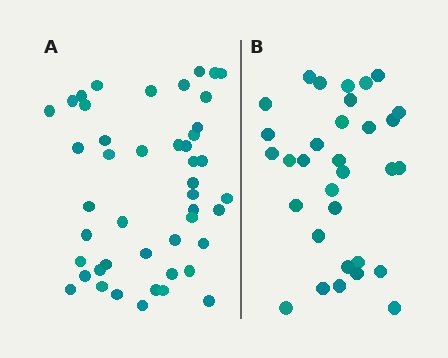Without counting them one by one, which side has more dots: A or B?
Region A (the left region) has more dots.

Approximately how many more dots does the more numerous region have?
Region A has approximately 15 more dots than region B.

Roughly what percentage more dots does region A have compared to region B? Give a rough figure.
About 45% more.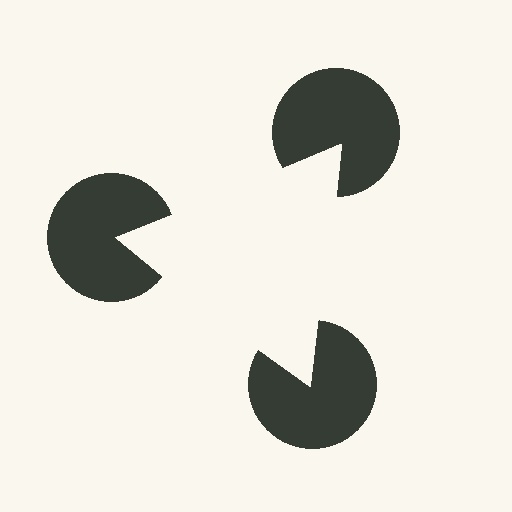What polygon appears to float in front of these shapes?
An illusory triangle — its edges are inferred from the aligned wedge cuts in the pac-man discs, not physically drawn.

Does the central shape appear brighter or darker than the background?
It typically appears slightly brighter than the background, even though no actual brightness change is drawn.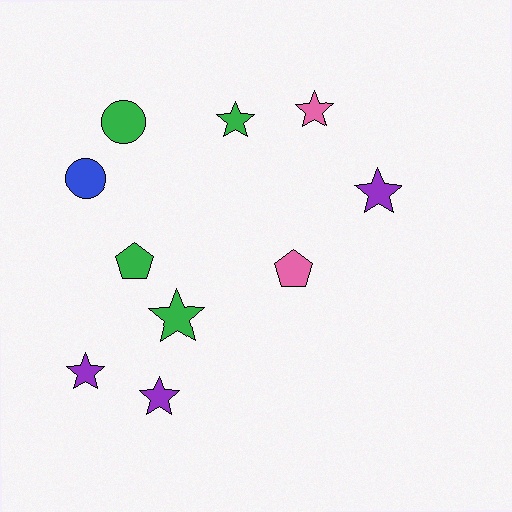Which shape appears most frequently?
Star, with 6 objects.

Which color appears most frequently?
Green, with 4 objects.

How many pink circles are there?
There are no pink circles.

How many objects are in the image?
There are 10 objects.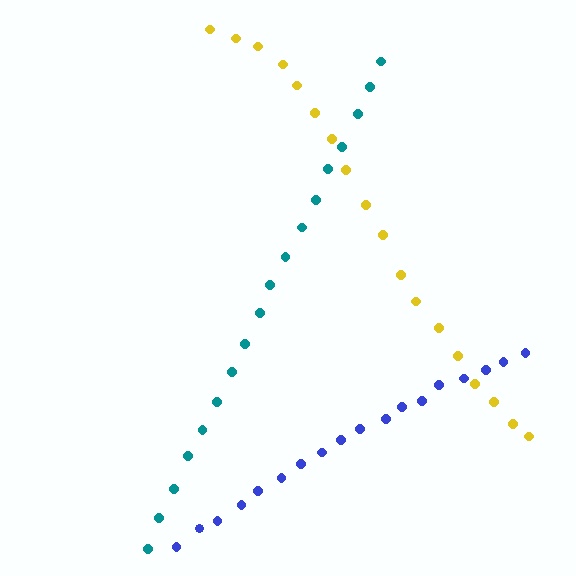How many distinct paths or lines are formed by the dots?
There are 3 distinct paths.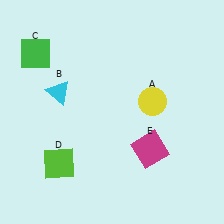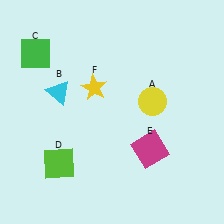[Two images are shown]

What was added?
A yellow star (F) was added in Image 2.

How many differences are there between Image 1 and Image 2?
There is 1 difference between the two images.